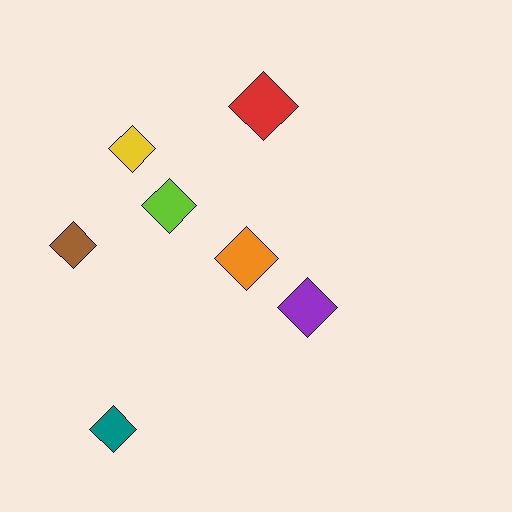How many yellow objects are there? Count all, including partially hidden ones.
There is 1 yellow object.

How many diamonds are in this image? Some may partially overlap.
There are 7 diamonds.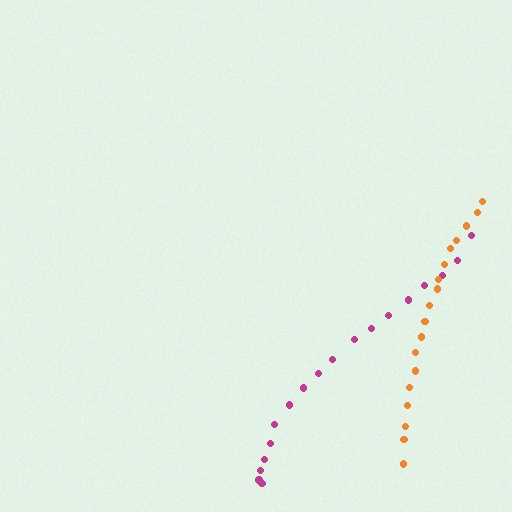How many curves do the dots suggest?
There are 2 distinct paths.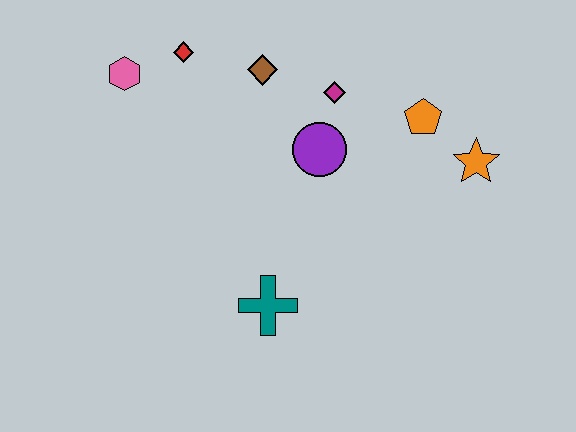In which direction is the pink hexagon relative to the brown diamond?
The pink hexagon is to the left of the brown diamond.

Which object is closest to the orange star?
The orange pentagon is closest to the orange star.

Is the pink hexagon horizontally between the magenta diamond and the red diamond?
No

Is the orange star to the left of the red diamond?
No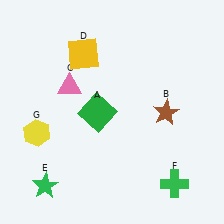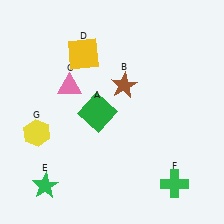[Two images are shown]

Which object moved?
The brown star (B) moved left.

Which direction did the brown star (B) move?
The brown star (B) moved left.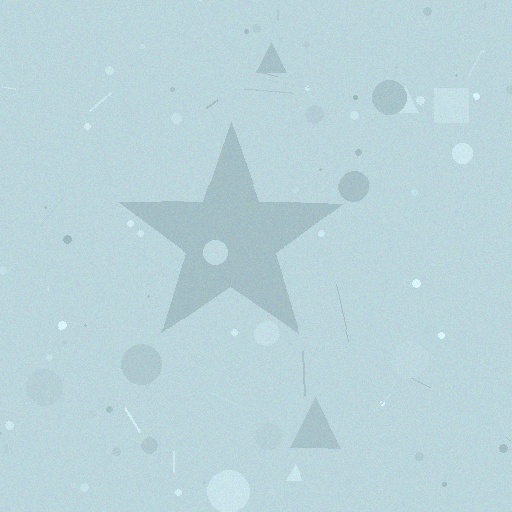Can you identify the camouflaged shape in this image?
The camouflaged shape is a star.